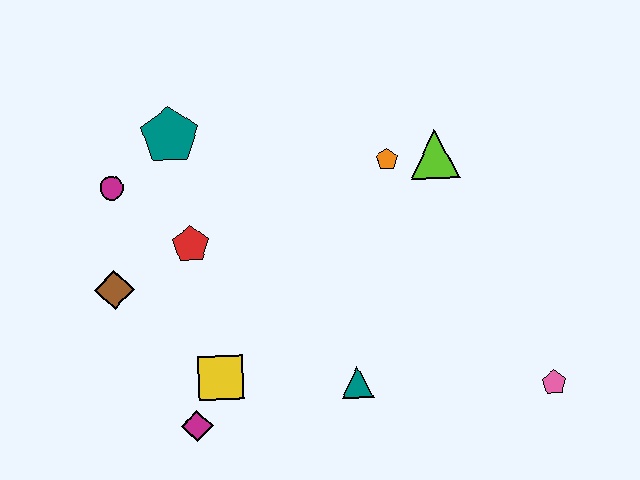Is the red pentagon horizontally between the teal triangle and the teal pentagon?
Yes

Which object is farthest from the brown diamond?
The pink pentagon is farthest from the brown diamond.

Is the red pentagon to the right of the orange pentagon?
No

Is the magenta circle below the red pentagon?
No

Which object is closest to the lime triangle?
The orange pentagon is closest to the lime triangle.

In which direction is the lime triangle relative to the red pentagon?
The lime triangle is to the right of the red pentagon.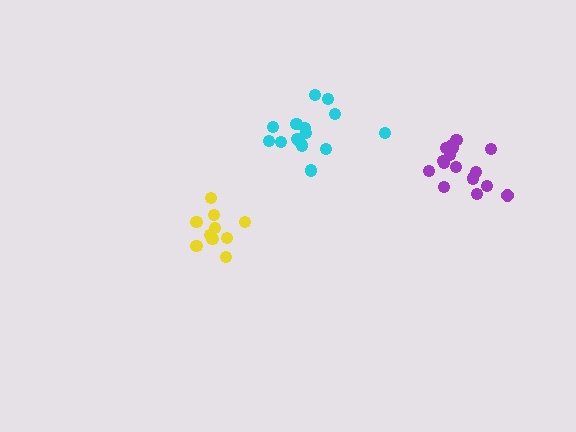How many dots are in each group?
Group 1: 15 dots, Group 2: 16 dots, Group 3: 10 dots (41 total).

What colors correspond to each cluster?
The clusters are colored: cyan, purple, yellow.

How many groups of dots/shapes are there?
There are 3 groups.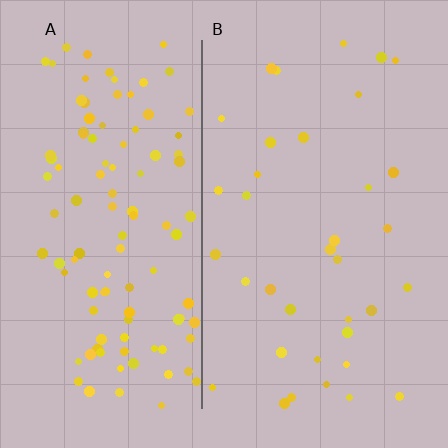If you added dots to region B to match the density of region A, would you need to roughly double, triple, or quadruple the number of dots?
Approximately triple.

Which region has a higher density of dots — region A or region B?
A (the left).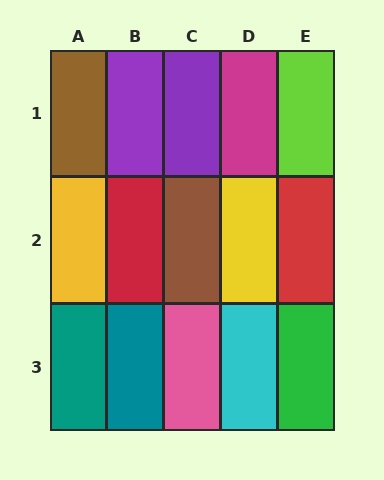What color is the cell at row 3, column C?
Pink.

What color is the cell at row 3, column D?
Cyan.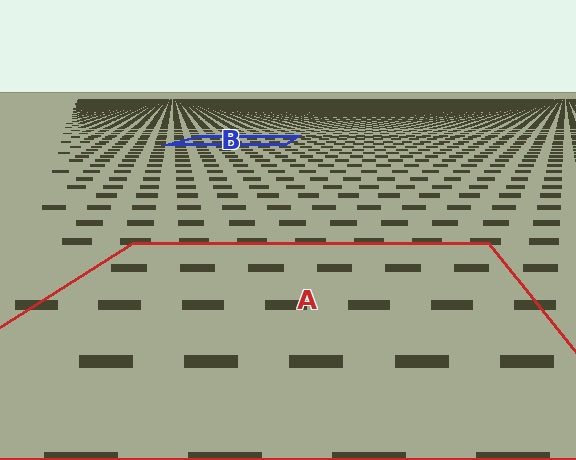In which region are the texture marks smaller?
The texture marks are smaller in region B, because it is farther away.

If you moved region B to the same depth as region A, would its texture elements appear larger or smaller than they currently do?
They would appear larger. At a closer depth, the same texture elements are projected at a bigger on-screen size.